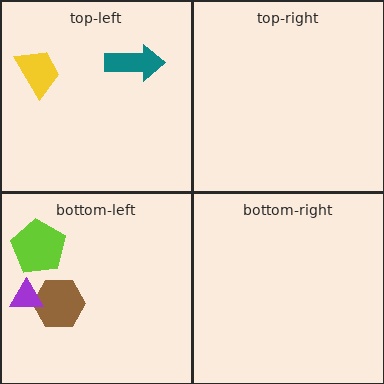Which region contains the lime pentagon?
The bottom-left region.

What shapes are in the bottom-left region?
The brown hexagon, the purple triangle, the lime pentagon.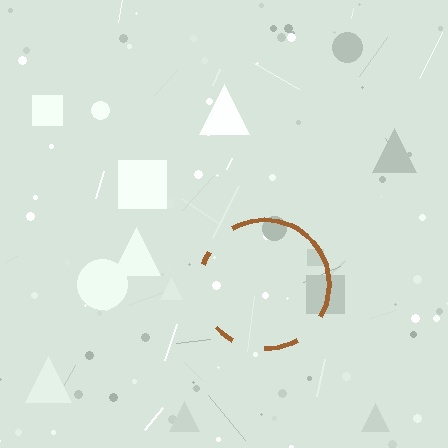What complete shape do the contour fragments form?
The contour fragments form a circle.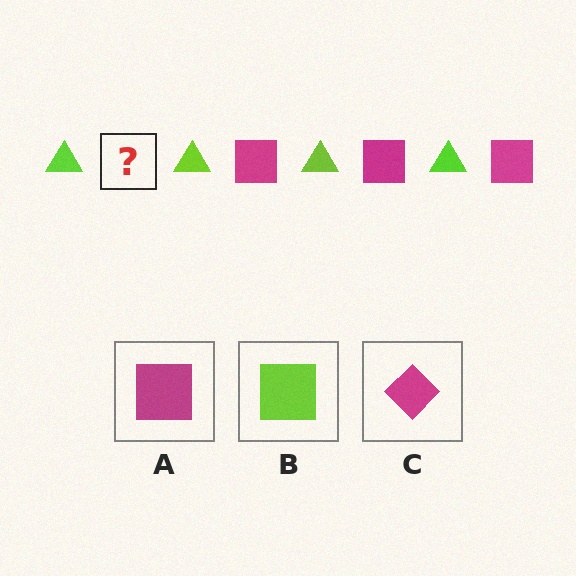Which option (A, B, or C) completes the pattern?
A.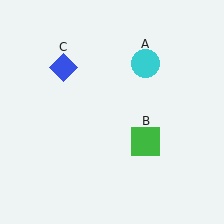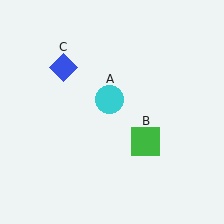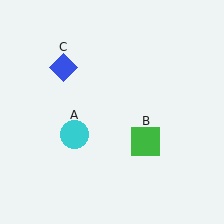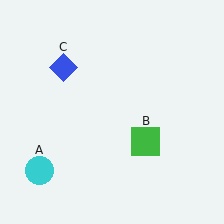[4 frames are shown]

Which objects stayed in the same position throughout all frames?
Green square (object B) and blue diamond (object C) remained stationary.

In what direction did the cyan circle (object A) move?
The cyan circle (object A) moved down and to the left.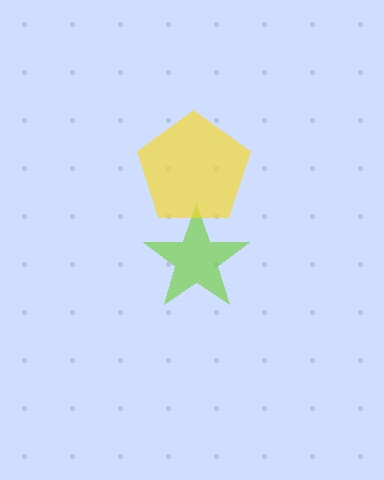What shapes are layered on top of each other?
The layered shapes are: a lime star, a yellow pentagon.